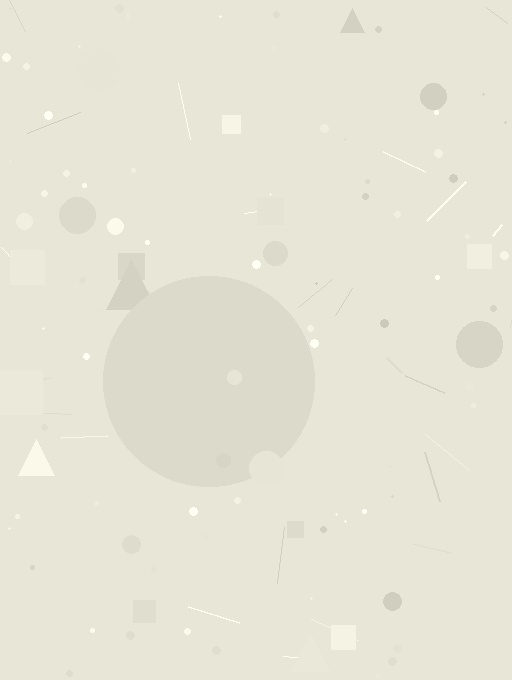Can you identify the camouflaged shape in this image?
The camouflaged shape is a circle.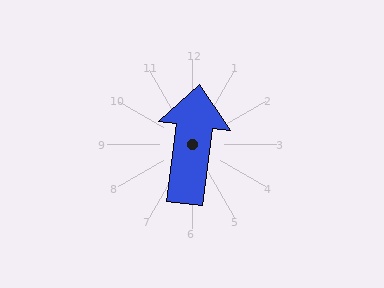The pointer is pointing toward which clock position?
Roughly 12 o'clock.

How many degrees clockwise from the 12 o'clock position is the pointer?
Approximately 7 degrees.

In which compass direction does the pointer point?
North.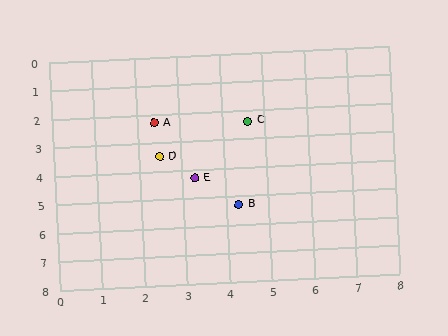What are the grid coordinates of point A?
Point A is at approximately (2.4, 2.3).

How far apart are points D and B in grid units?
Points D and B are about 2.5 grid units apart.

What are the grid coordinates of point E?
Point E is at approximately (3.3, 4.3).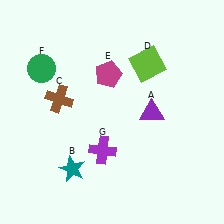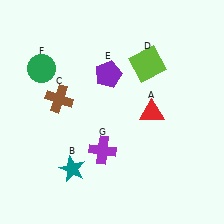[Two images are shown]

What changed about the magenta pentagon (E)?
In Image 1, E is magenta. In Image 2, it changed to purple.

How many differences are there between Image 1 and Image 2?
There are 2 differences between the two images.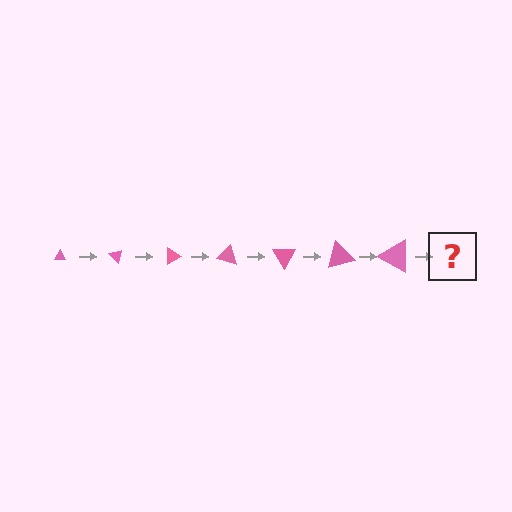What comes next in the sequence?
The next element should be a triangle, larger than the previous one and rotated 315 degrees from the start.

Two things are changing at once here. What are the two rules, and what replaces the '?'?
The two rules are that the triangle grows larger each step and it rotates 45 degrees each step. The '?' should be a triangle, larger than the previous one and rotated 315 degrees from the start.